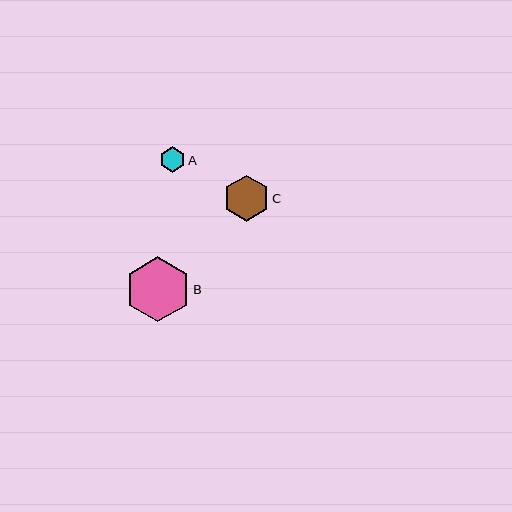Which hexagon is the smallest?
Hexagon A is the smallest with a size of approximately 25 pixels.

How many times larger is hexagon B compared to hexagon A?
Hexagon B is approximately 2.6 times the size of hexagon A.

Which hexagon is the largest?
Hexagon B is the largest with a size of approximately 65 pixels.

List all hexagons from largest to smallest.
From largest to smallest: B, C, A.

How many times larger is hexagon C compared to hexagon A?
Hexagon C is approximately 1.8 times the size of hexagon A.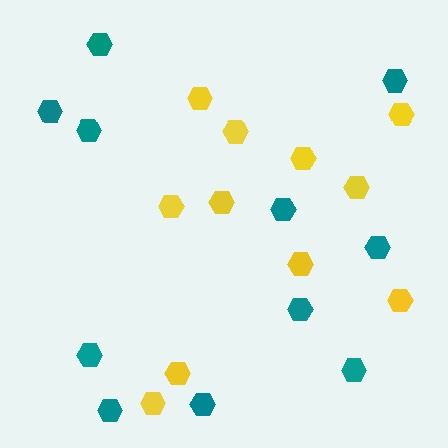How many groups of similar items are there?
There are 2 groups: one group of yellow hexagons (11) and one group of teal hexagons (11).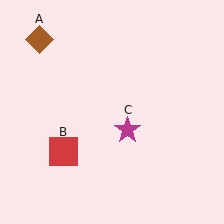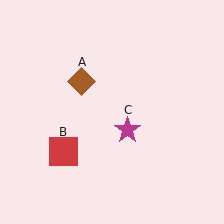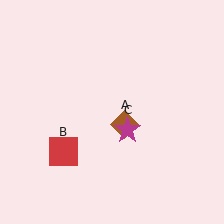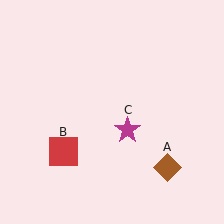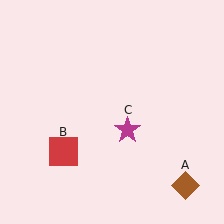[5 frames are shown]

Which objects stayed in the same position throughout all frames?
Red square (object B) and magenta star (object C) remained stationary.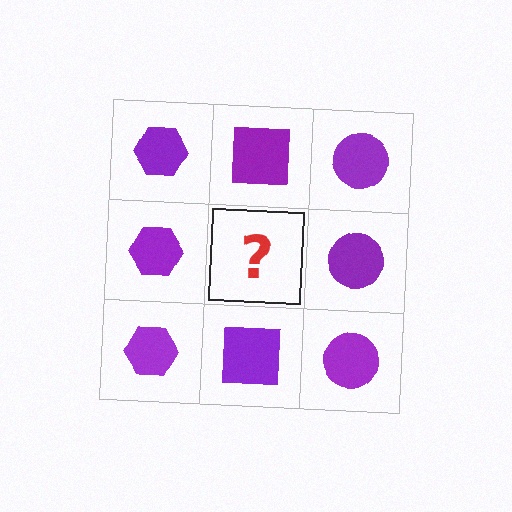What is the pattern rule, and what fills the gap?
The rule is that each column has a consistent shape. The gap should be filled with a purple square.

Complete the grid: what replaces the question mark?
The question mark should be replaced with a purple square.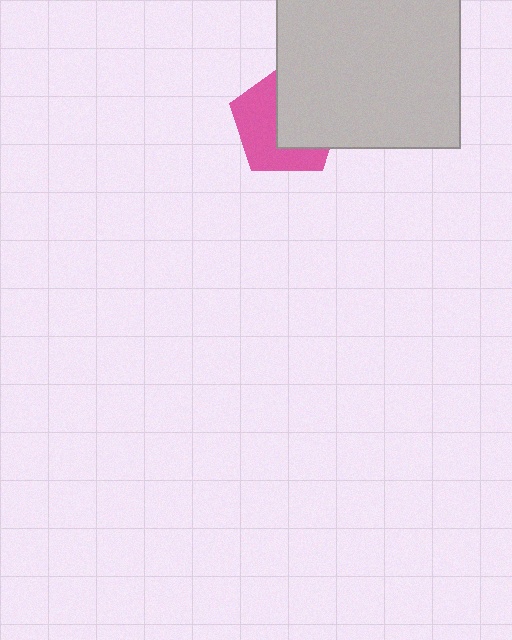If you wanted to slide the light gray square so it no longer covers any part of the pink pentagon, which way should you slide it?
Slide it right — that is the most direct way to separate the two shapes.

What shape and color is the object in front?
The object in front is a light gray square.